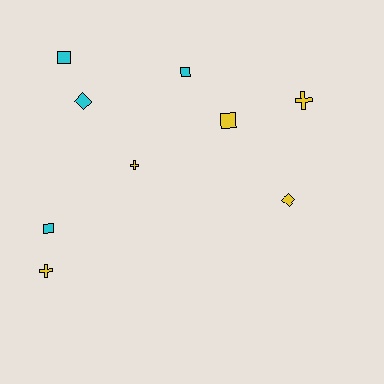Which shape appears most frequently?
Square, with 4 objects.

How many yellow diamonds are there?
There is 1 yellow diamond.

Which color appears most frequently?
Yellow, with 5 objects.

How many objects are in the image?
There are 9 objects.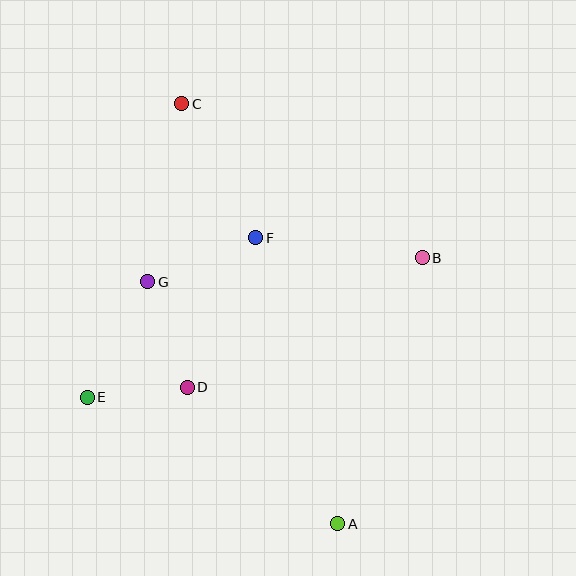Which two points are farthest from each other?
Points A and C are farthest from each other.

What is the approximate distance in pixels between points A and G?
The distance between A and G is approximately 308 pixels.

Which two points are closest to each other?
Points D and E are closest to each other.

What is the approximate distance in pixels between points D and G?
The distance between D and G is approximately 113 pixels.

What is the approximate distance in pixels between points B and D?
The distance between B and D is approximately 268 pixels.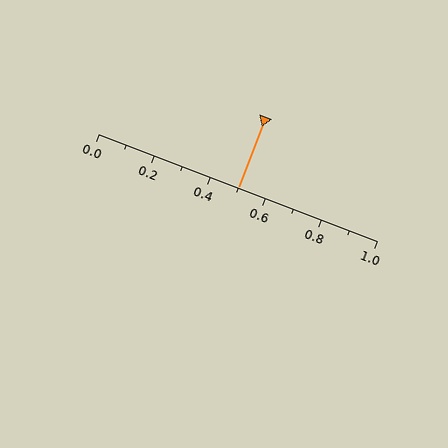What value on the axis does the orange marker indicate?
The marker indicates approximately 0.5.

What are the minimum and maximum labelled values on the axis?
The axis runs from 0.0 to 1.0.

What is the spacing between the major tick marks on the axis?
The major ticks are spaced 0.2 apart.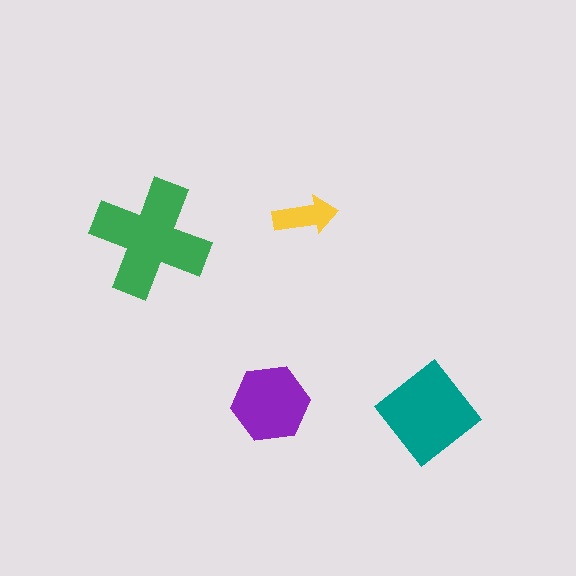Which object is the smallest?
The yellow arrow.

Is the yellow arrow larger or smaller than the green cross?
Smaller.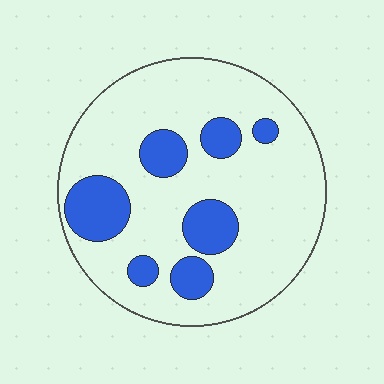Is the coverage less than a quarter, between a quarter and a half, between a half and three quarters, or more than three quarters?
Less than a quarter.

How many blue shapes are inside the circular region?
7.